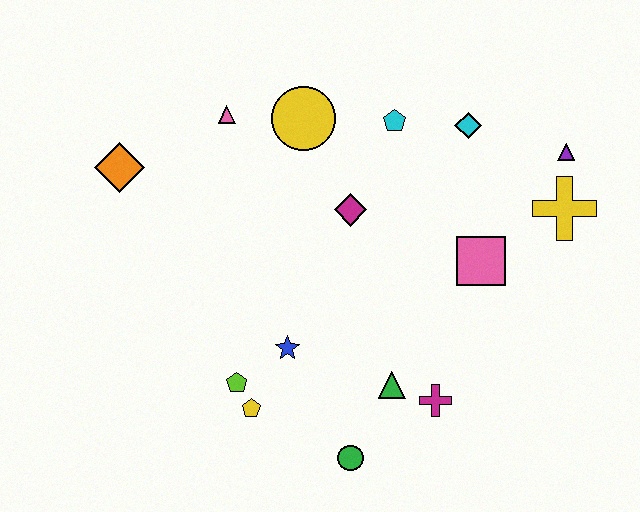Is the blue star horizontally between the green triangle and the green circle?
No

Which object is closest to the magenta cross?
The green triangle is closest to the magenta cross.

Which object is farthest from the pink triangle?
The green circle is farthest from the pink triangle.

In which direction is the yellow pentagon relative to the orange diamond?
The yellow pentagon is below the orange diamond.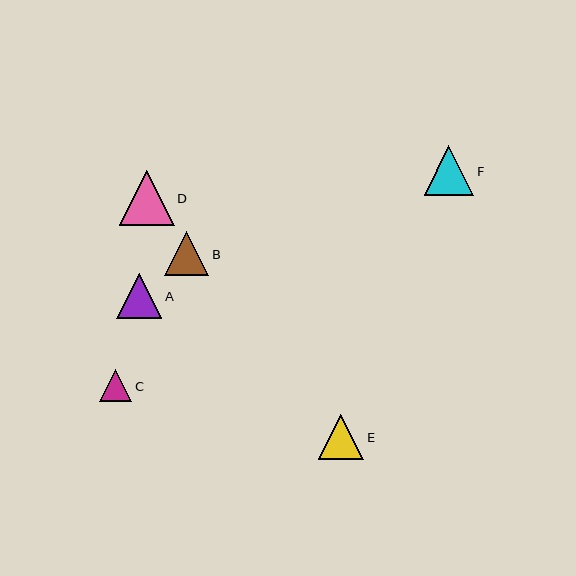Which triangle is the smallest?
Triangle C is the smallest with a size of approximately 32 pixels.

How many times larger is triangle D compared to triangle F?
Triangle D is approximately 1.1 times the size of triangle F.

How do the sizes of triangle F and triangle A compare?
Triangle F and triangle A are approximately the same size.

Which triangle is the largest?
Triangle D is the largest with a size of approximately 55 pixels.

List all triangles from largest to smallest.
From largest to smallest: D, F, E, A, B, C.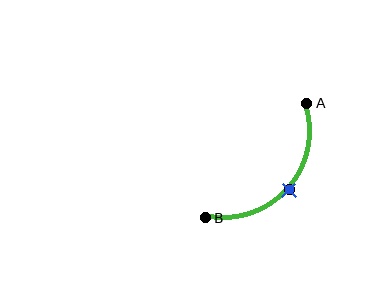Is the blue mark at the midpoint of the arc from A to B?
Yes. The blue mark lies on the arc at equal arc-length from both A and B — it is the arc midpoint.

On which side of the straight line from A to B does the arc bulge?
The arc bulges below and to the right of the straight line connecting A and B.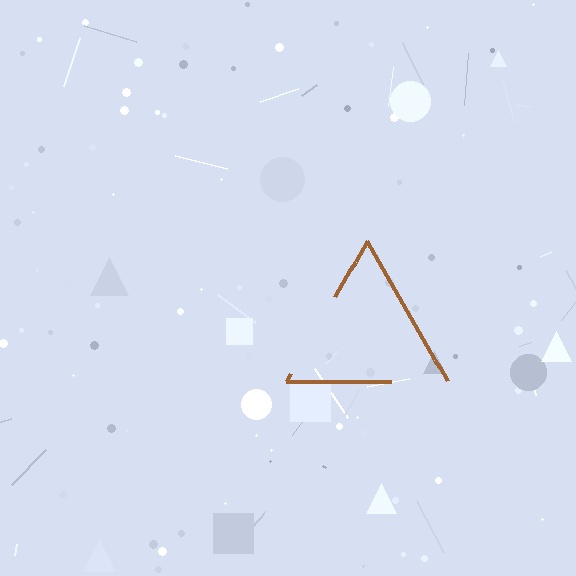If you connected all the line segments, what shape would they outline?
They would outline a triangle.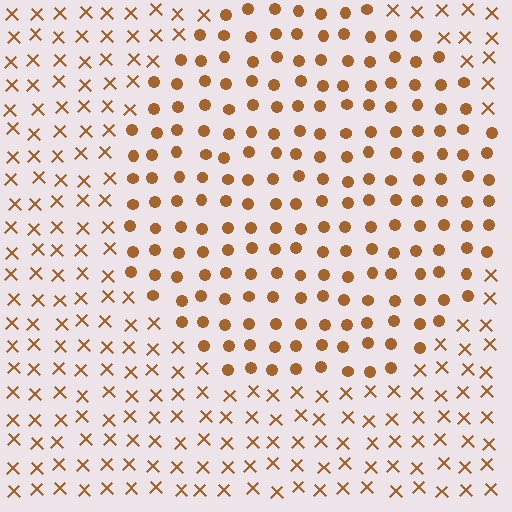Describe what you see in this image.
The image is filled with small brown elements arranged in a uniform grid. A circle-shaped region contains circles, while the surrounding area contains X marks. The boundary is defined purely by the change in element shape.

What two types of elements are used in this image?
The image uses circles inside the circle region and X marks outside it.